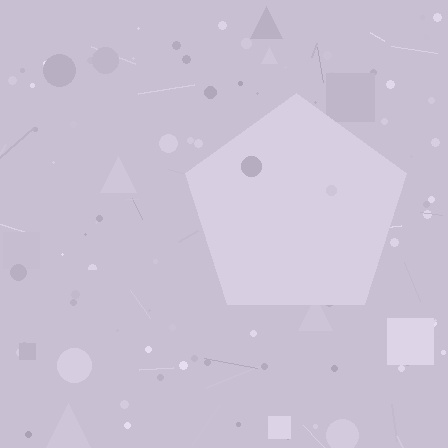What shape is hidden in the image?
A pentagon is hidden in the image.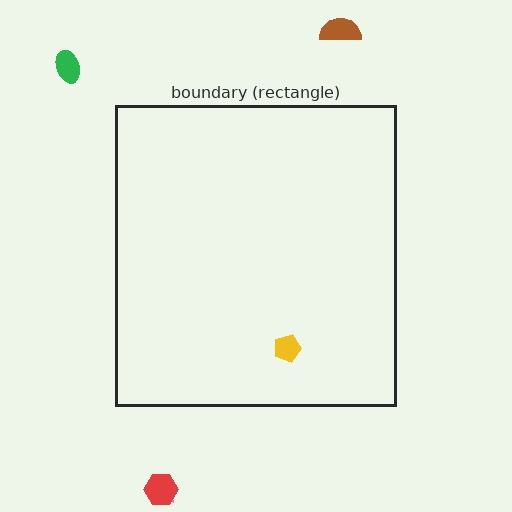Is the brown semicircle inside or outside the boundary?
Outside.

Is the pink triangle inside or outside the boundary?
Outside.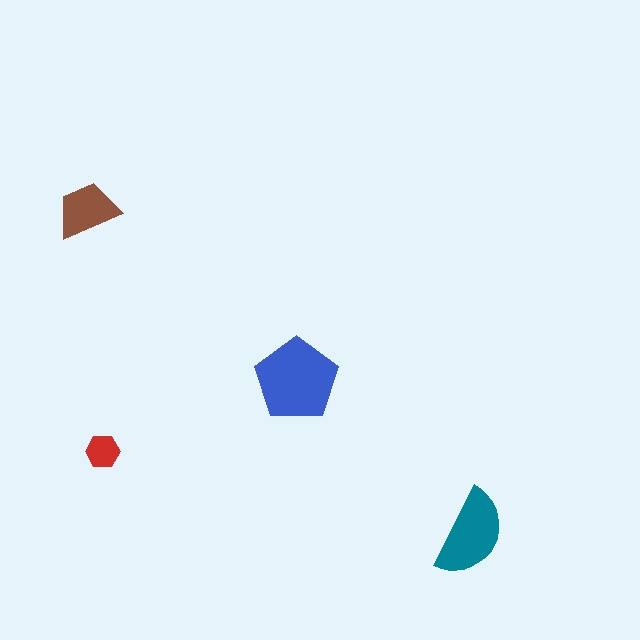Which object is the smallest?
The red hexagon.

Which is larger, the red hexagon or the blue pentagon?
The blue pentagon.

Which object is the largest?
The blue pentagon.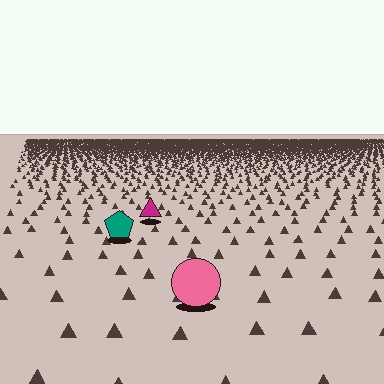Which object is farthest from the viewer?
The magenta triangle is farthest from the viewer. It appears smaller and the ground texture around it is denser.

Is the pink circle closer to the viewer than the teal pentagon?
Yes. The pink circle is closer — you can tell from the texture gradient: the ground texture is coarser near it.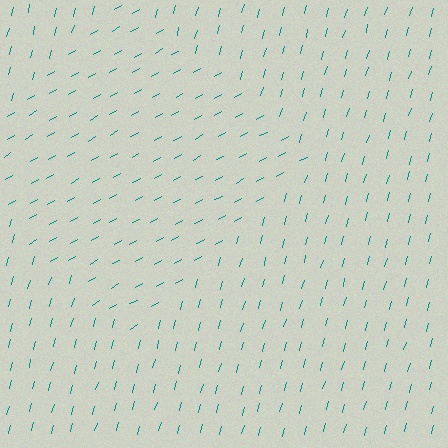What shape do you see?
I see a diamond.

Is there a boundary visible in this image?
Yes, there is a texture boundary formed by a change in line orientation.